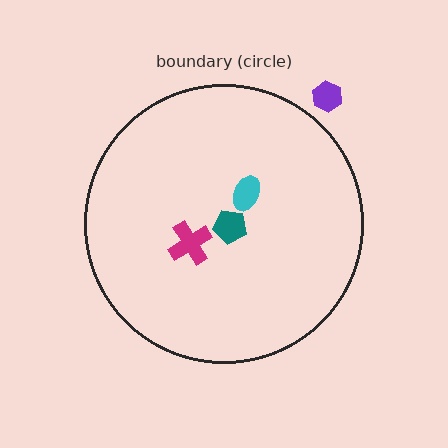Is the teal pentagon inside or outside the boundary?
Inside.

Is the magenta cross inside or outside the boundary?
Inside.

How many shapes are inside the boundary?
3 inside, 1 outside.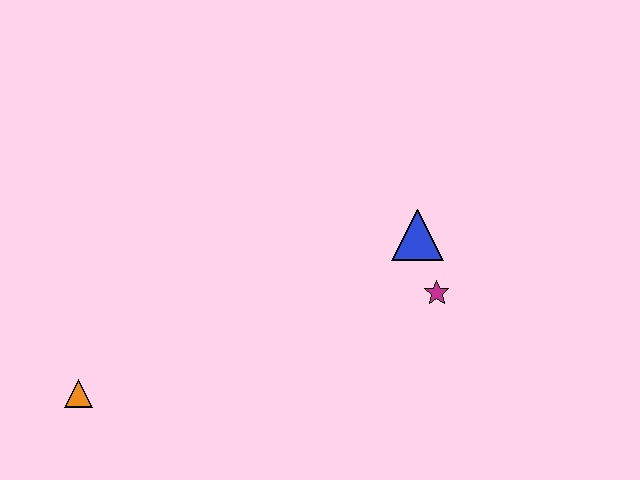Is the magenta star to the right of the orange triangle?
Yes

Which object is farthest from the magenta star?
The orange triangle is farthest from the magenta star.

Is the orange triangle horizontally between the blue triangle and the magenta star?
No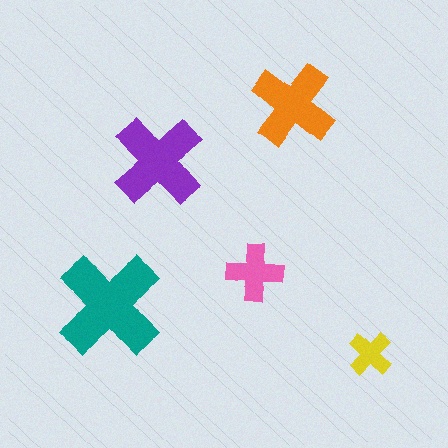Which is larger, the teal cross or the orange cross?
The teal one.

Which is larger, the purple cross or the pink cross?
The purple one.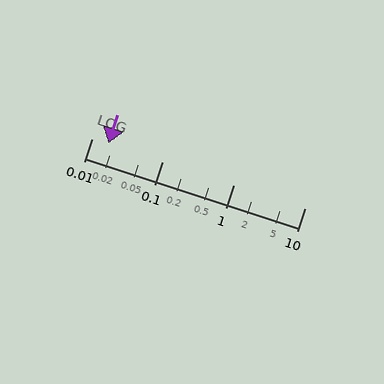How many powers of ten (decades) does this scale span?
The scale spans 3 decades, from 0.01 to 10.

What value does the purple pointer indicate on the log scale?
The pointer indicates approximately 0.017.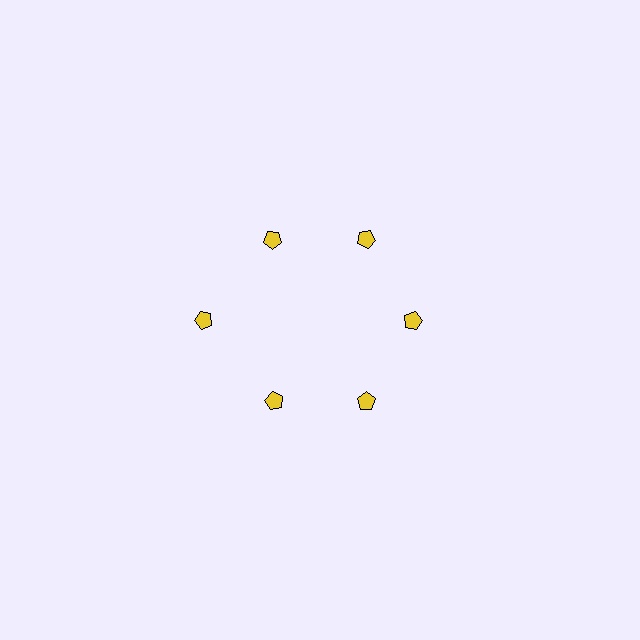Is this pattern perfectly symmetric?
No. The 6 yellow pentagons are arranged in a ring, but one element near the 9 o'clock position is pushed outward from the center, breaking the 6-fold rotational symmetry.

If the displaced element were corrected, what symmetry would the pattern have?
It would have 6-fold rotational symmetry — the pattern would map onto itself every 60 degrees.